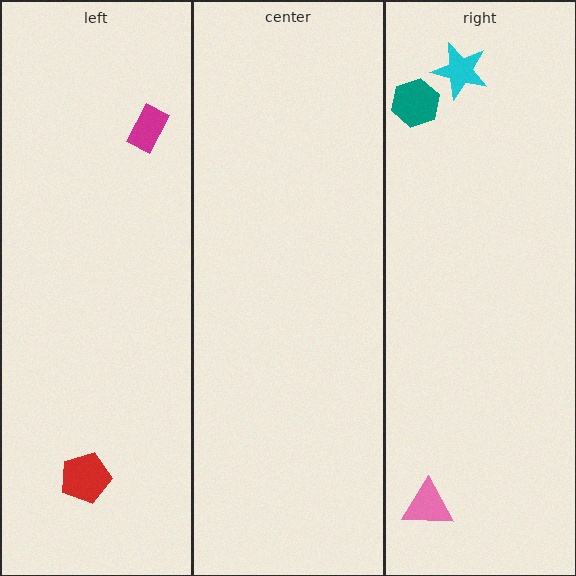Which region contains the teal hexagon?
The right region.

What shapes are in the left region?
The magenta rectangle, the red pentagon.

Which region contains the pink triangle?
The right region.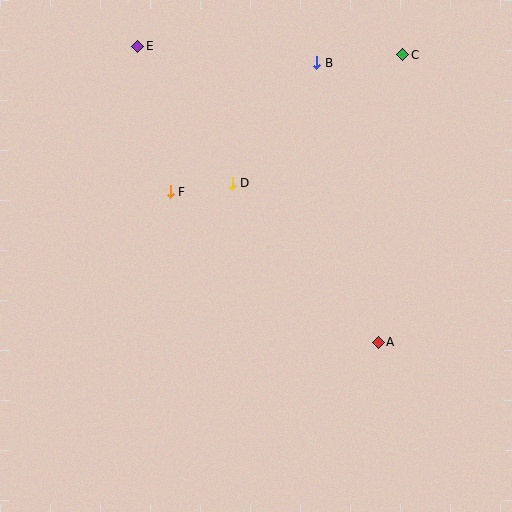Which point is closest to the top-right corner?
Point C is closest to the top-right corner.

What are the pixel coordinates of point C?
Point C is at (403, 55).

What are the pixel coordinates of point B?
Point B is at (317, 63).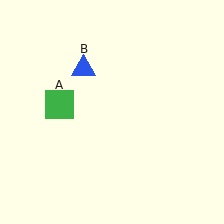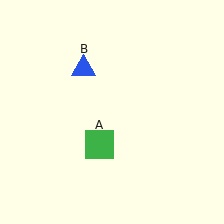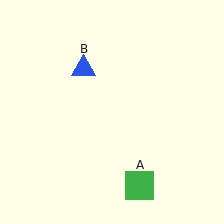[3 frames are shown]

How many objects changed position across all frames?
1 object changed position: green square (object A).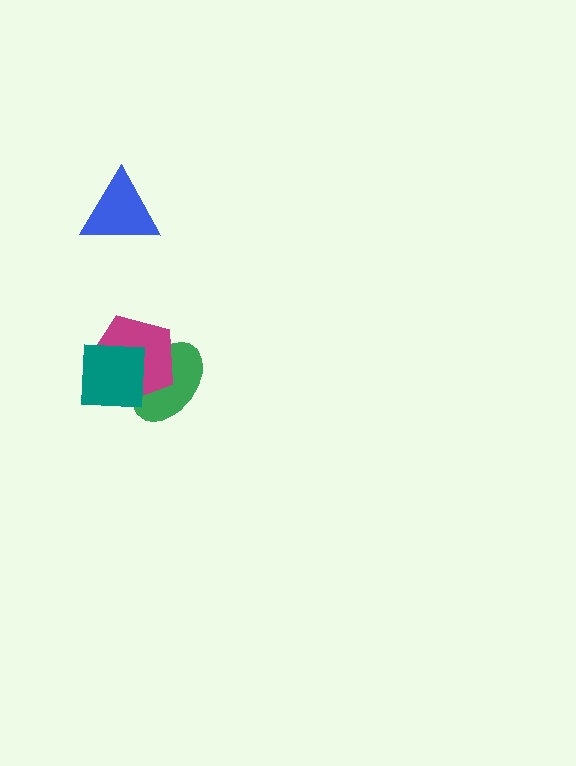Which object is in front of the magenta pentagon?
The teal square is in front of the magenta pentagon.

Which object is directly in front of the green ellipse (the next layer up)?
The magenta pentagon is directly in front of the green ellipse.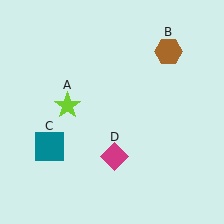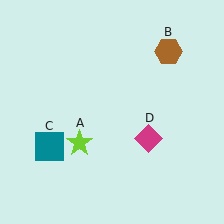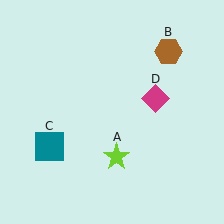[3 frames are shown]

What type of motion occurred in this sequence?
The lime star (object A), magenta diamond (object D) rotated counterclockwise around the center of the scene.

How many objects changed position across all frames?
2 objects changed position: lime star (object A), magenta diamond (object D).